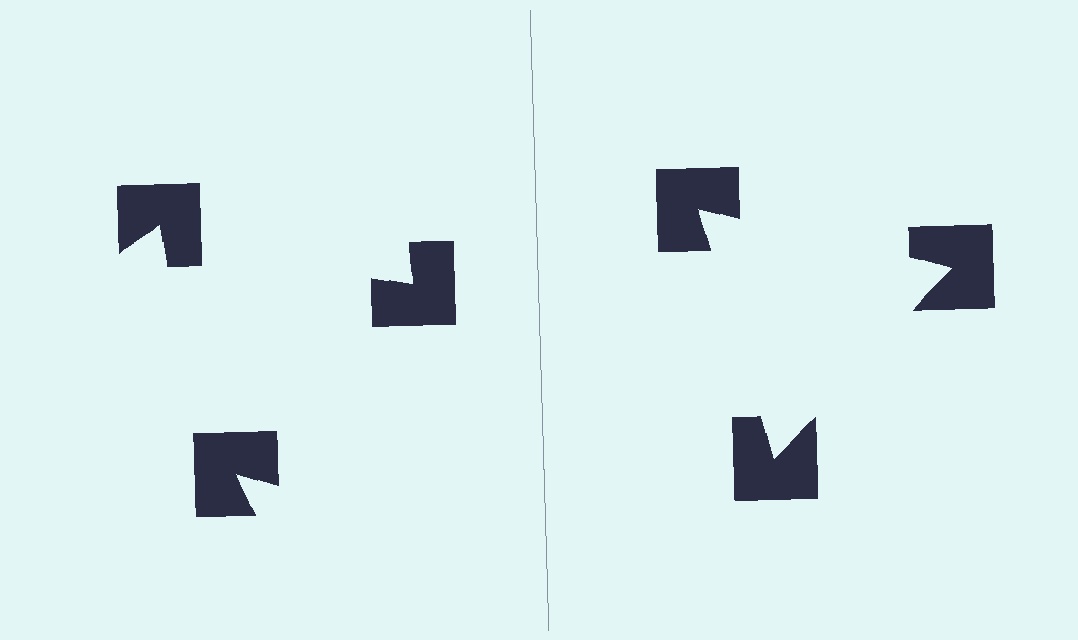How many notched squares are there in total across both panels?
6 — 3 on each side.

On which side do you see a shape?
An illusory triangle appears on the right side. On the left side the wedge cuts are rotated, so no coherent shape forms.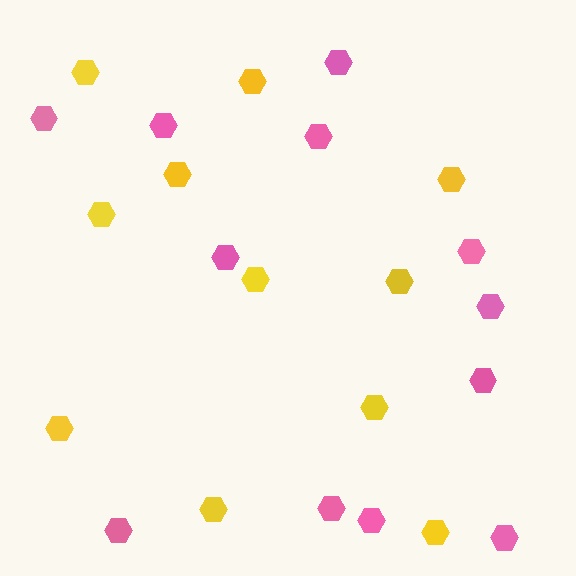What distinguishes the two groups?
There are 2 groups: one group of yellow hexagons (11) and one group of pink hexagons (12).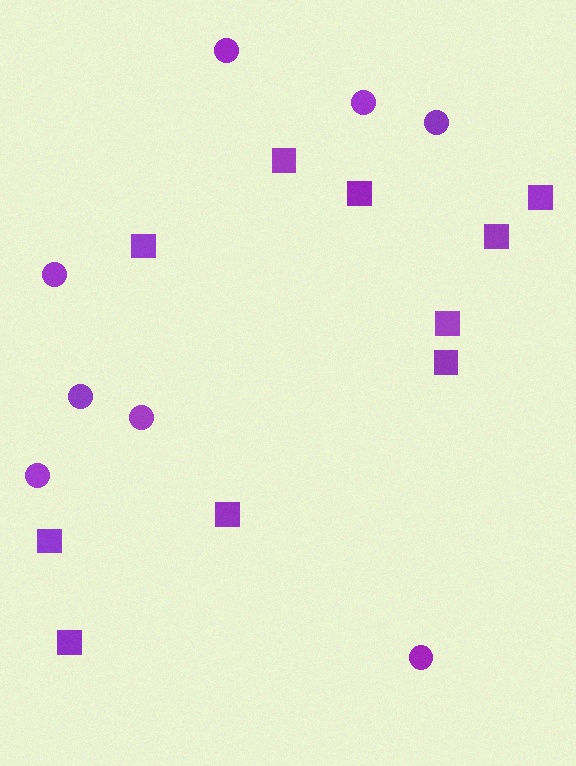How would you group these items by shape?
There are 2 groups: one group of squares (10) and one group of circles (8).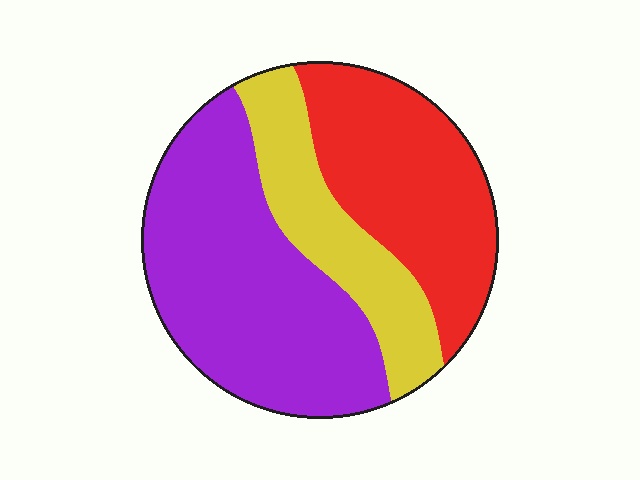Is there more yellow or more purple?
Purple.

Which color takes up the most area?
Purple, at roughly 45%.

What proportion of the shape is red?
Red covers around 30% of the shape.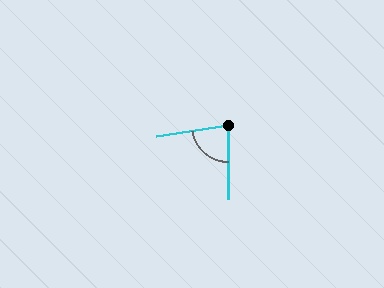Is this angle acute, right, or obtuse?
It is acute.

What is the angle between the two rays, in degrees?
Approximately 82 degrees.